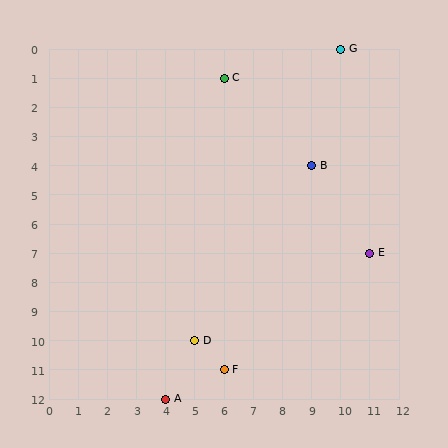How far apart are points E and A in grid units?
Points E and A are 7 columns and 5 rows apart (about 8.6 grid units diagonally).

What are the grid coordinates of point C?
Point C is at grid coordinates (6, 1).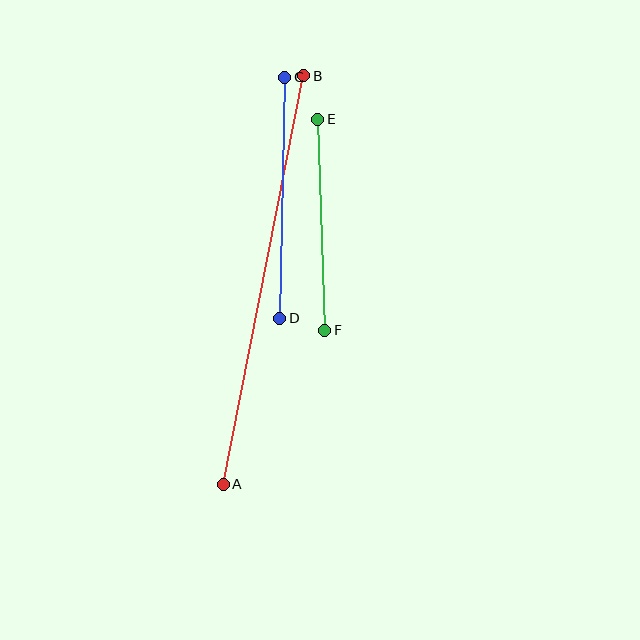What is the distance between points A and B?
The distance is approximately 417 pixels.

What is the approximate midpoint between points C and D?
The midpoint is at approximately (282, 198) pixels.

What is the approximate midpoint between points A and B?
The midpoint is at approximately (263, 280) pixels.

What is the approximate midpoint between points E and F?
The midpoint is at approximately (321, 225) pixels.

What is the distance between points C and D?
The distance is approximately 241 pixels.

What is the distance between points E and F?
The distance is approximately 211 pixels.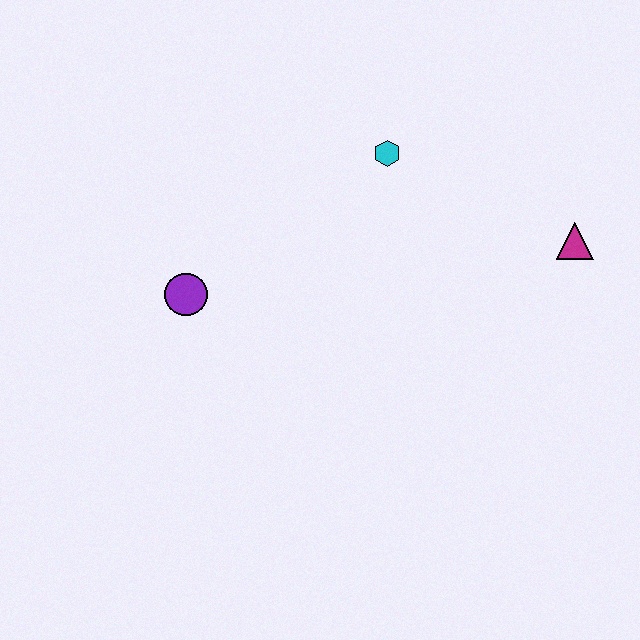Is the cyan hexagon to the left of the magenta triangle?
Yes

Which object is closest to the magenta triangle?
The cyan hexagon is closest to the magenta triangle.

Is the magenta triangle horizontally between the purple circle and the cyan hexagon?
No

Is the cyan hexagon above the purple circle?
Yes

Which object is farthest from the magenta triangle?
The purple circle is farthest from the magenta triangle.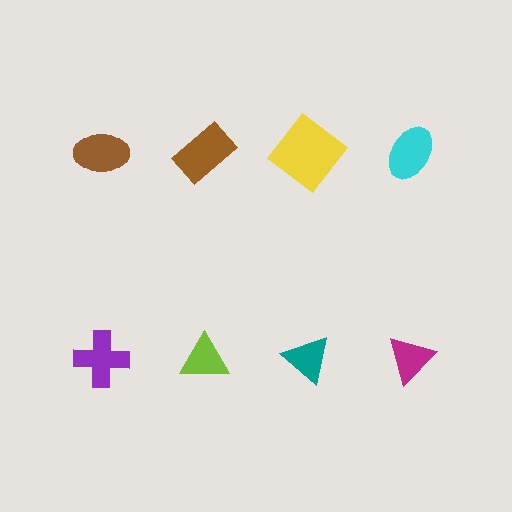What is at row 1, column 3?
A yellow diamond.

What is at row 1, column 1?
A brown ellipse.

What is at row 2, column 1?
A purple cross.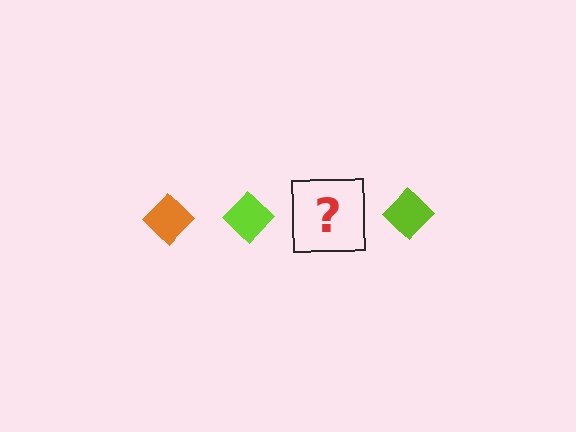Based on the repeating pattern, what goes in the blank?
The blank should be an orange diamond.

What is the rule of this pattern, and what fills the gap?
The rule is that the pattern cycles through orange, lime diamonds. The gap should be filled with an orange diamond.